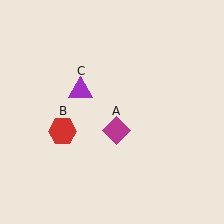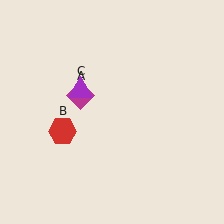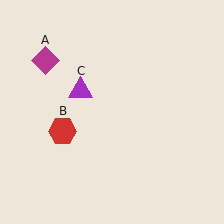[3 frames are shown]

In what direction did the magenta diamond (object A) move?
The magenta diamond (object A) moved up and to the left.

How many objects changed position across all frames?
1 object changed position: magenta diamond (object A).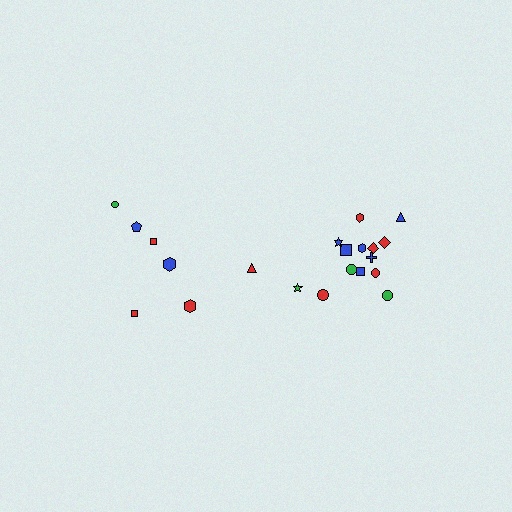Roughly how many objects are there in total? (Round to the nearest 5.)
Roughly 20 objects in total.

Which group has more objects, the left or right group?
The right group.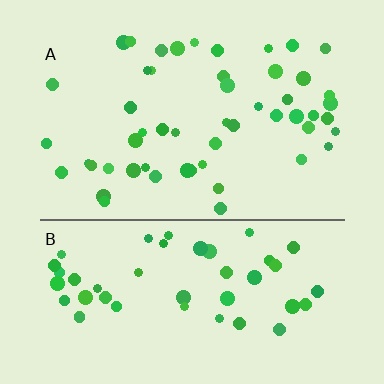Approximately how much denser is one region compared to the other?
Approximately 1.1× — region A over region B.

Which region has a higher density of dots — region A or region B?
A (the top).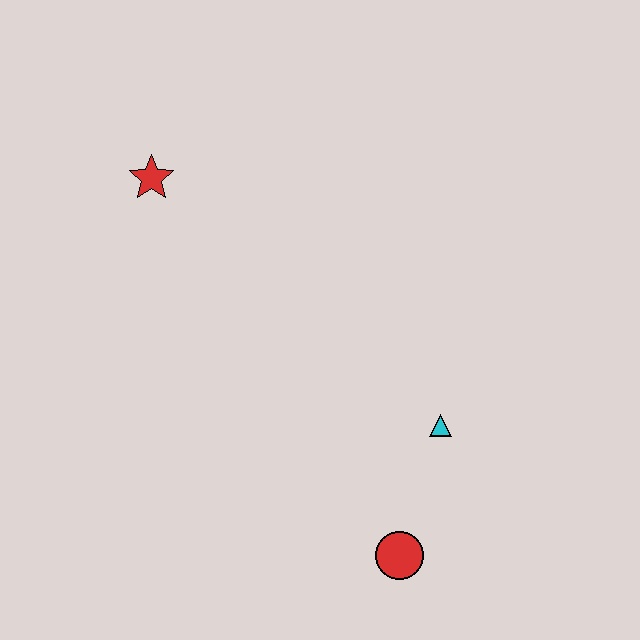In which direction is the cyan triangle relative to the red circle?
The cyan triangle is above the red circle.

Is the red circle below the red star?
Yes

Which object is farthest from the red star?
The red circle is farthest from the red star.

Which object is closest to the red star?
The cyan triangle is closest to the red star.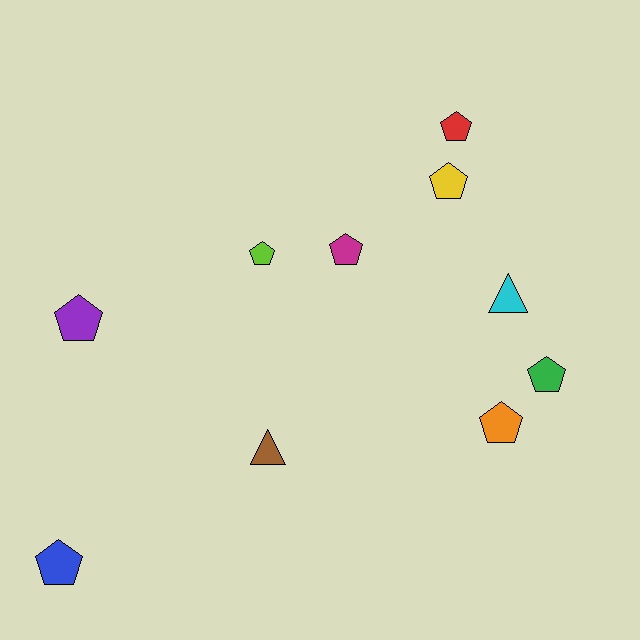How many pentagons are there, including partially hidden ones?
There are 8 pentagons.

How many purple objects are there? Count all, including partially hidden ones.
There is 1 purple object.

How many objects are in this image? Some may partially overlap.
There are 10 objects.